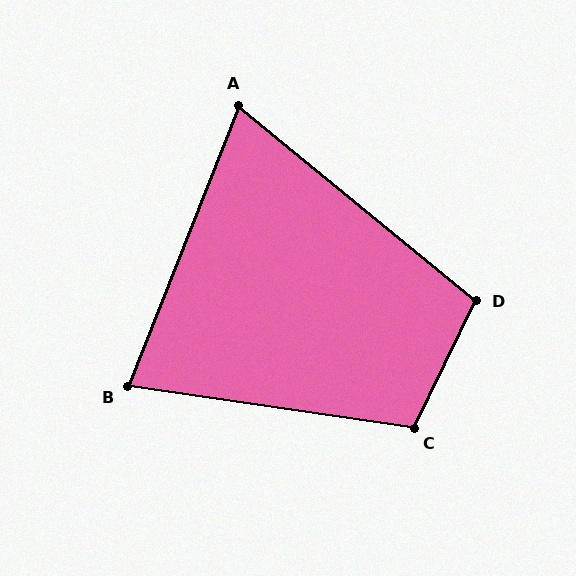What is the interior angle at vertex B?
Approximately 76 degrees (acute).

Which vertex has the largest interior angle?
C, at approximately 108 degrees.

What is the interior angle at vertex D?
Approximately 104 degrees (obtuse).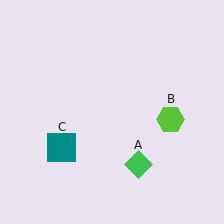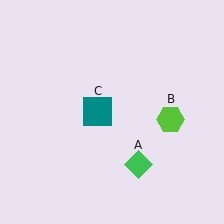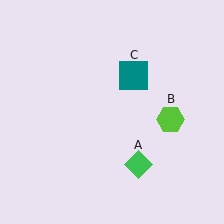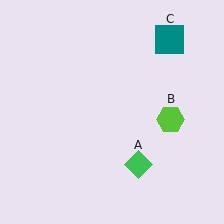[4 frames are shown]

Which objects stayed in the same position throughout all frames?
Green diamond (object A) and lime hexagon (object B) remained stationary.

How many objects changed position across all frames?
1 object changed position: teal square (object C).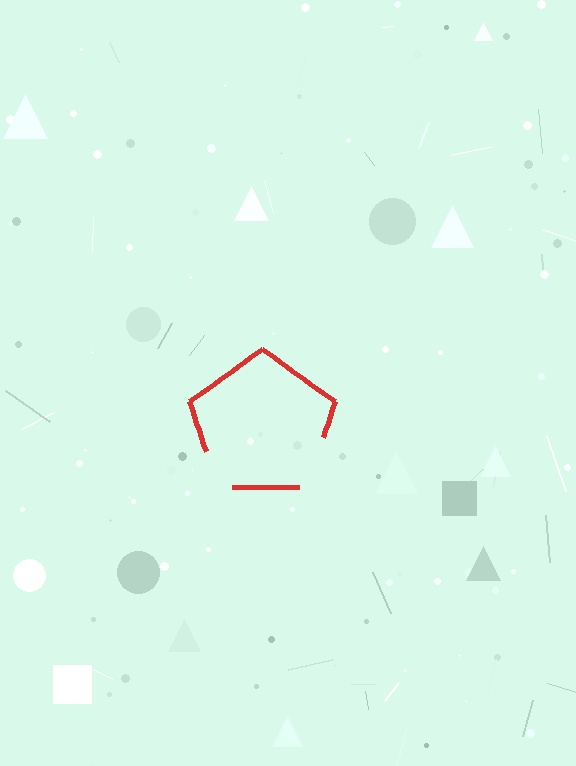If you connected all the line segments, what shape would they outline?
They would outline a pentagon.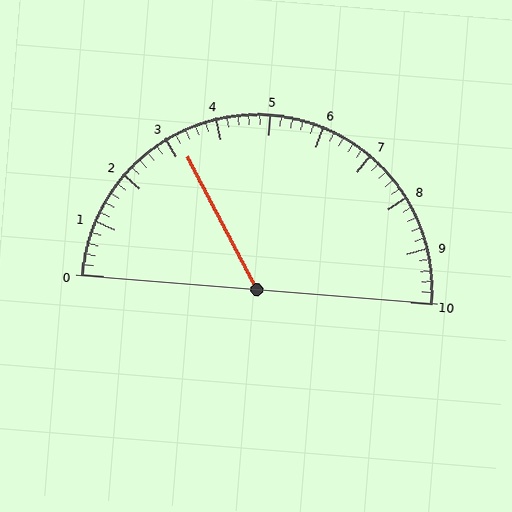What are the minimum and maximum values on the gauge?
The gauge ranges from 0 to 10.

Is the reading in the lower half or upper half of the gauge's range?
The reading is in the lower half of the range (0 to 10).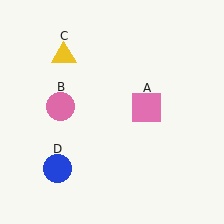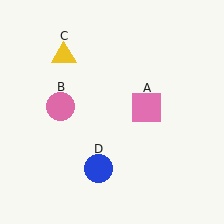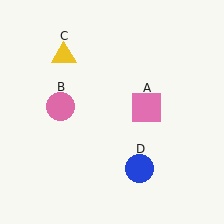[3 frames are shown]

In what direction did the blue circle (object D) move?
The blue circle (object D) moved right.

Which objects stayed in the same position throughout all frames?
Pink square (object A) and pink circle (object B) and yellow triangle (object C) remained stationary.